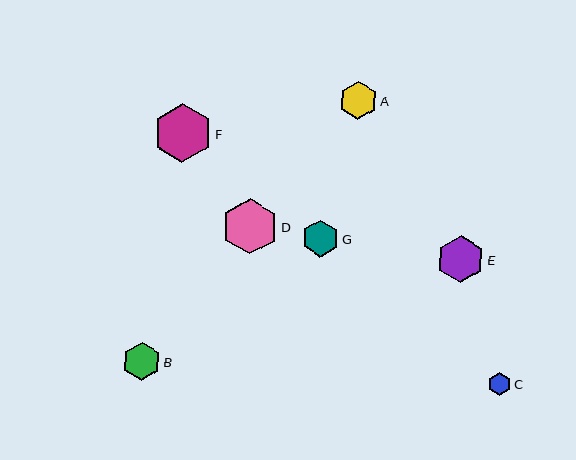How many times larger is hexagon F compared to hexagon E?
Hexagon F is approximately 1.3 times the size of hexagon E.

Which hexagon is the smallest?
Hexagon C is the smallest with a size of approximately 23 pixels.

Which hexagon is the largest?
Hexagon F is the largest with a size of approximately 59 pixels.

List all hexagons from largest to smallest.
From largest to smallest: F, D, E, A, B, G, C.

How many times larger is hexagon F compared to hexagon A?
Hexagon F is approximately 1.5 times the size of hexagon A.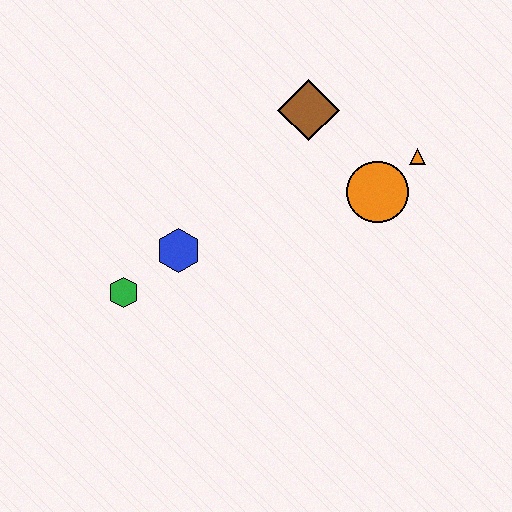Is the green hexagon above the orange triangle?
No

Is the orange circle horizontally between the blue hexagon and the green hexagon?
No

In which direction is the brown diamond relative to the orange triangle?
The brown diamond is to the left of the orange triangle.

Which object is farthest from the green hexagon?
The orange triangle is farthest from the green hexagon.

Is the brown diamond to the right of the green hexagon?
Yes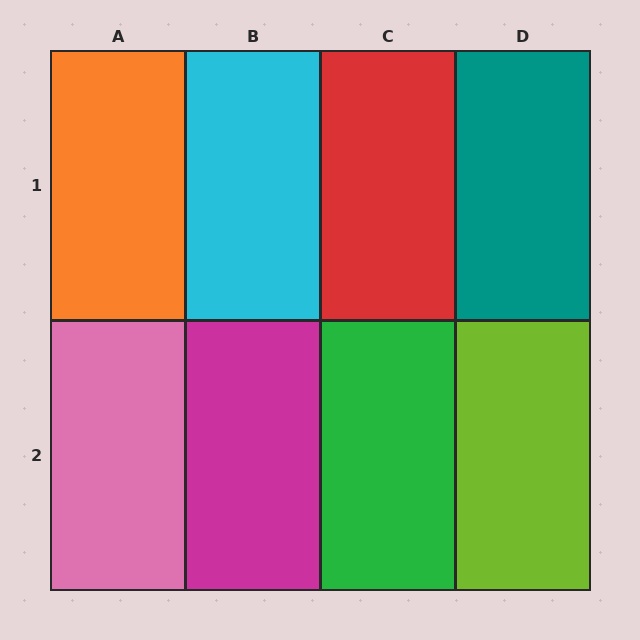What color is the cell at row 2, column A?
Pink.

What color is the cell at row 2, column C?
Green.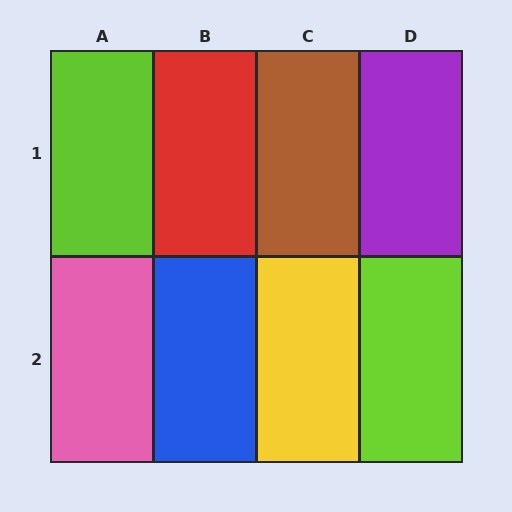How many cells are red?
1 cell is red.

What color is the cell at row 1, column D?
Purple.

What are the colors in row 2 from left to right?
Pink, blue, yellow, lime.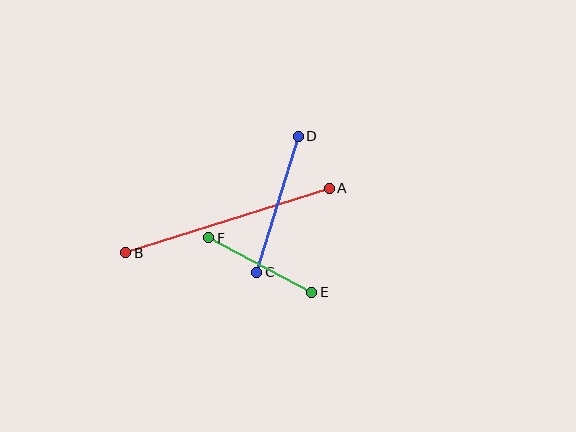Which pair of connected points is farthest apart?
Points A and B are farthest apart.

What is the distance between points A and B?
The distance is approximately 213 pixels.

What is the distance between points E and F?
The distance is approximately 116 pixels.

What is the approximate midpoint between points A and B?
The midpoint is at approximately (228, 220) pixels.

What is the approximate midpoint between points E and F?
The midpoint is at approximately (260, 265) pixels.